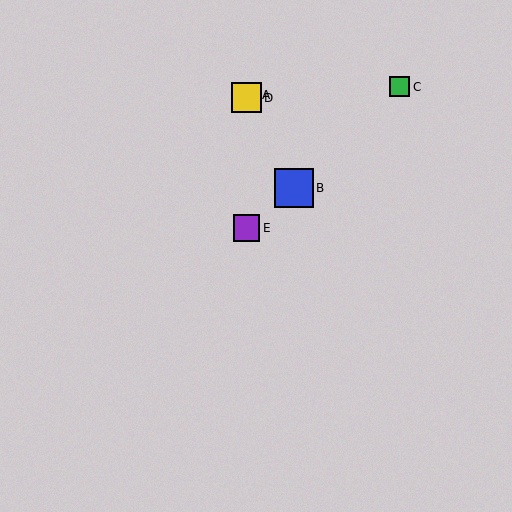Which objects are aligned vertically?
Objects A, D, E are aligned vertically.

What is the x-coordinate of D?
Object D is at x≈246.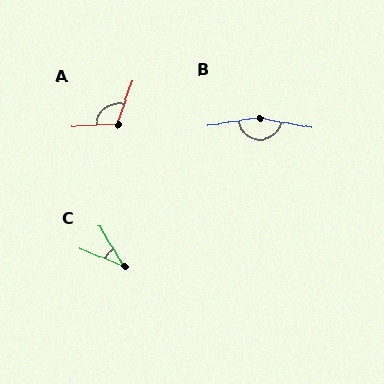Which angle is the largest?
B, at approximately 161 degrees.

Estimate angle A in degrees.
Approximately 110 degrees.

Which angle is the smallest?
C, at approximately 38 degrees.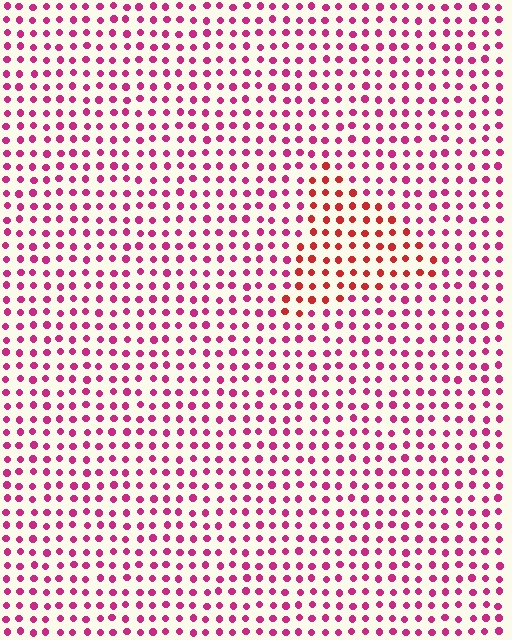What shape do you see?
I see a triangle.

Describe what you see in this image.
The image is filled with small magenta elements in a uniform arrangement. A triangle-shaped region is visible where the elements are tinted to a slightly different hue, forming a subtle color boundary.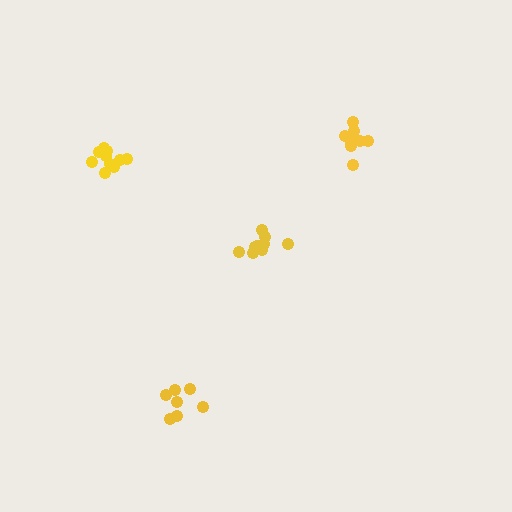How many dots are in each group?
Group 1: 10 dots, Group 2: 9 dots, Group 3: 7 dots, Group 4: 8 dots (34 total).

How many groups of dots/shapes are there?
There are 4 groups.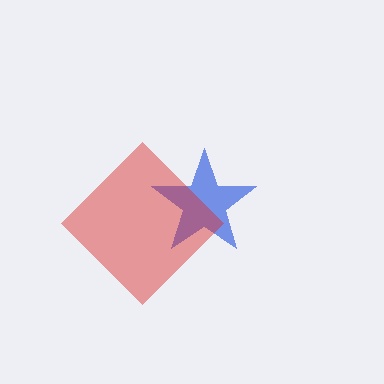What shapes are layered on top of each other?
The layered shapes are: a blue star, a red diamond.